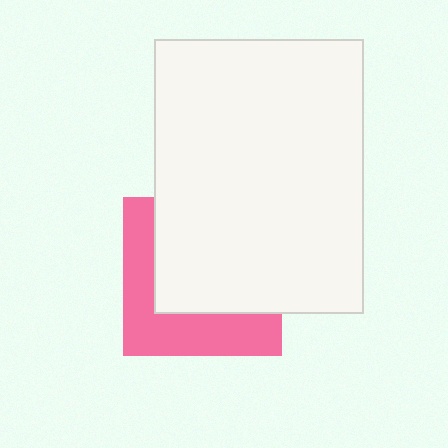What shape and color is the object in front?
The object in front is a white rectangle.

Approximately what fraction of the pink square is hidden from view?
Roughly 59% of the pink square is hidden behind the white rectangle.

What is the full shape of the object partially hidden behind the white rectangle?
The partially hidden object is a pink square.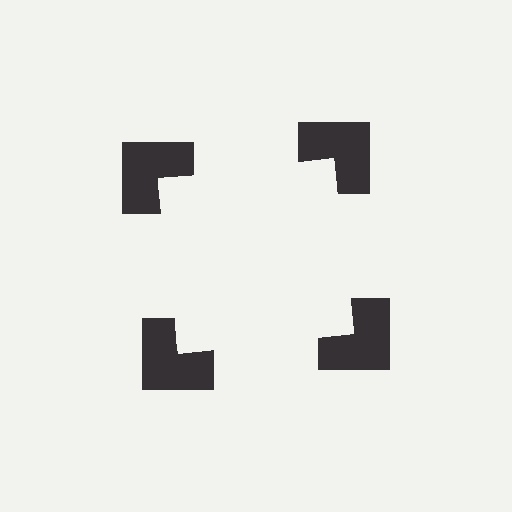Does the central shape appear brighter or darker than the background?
It typically appears slightly brighter than the background, even though no actual brightness change is drawn.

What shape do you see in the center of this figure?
An illusory square — its edges are inferred from the aligned wedge cuts in the notched squares, not physically drawn.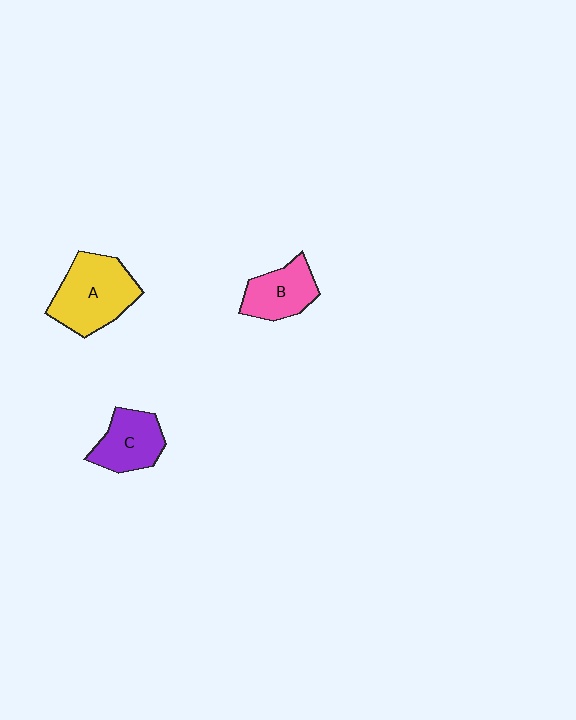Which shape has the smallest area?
Shape B (pink).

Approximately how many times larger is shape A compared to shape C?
Approximately 1.5 times.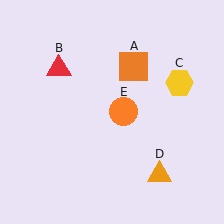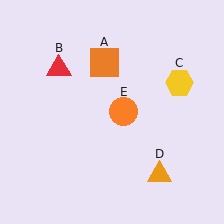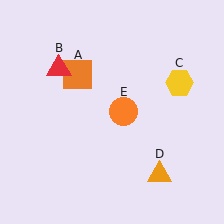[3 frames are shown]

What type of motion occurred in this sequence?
The orange square (object A) rotated counterclockwise around the center of the scene.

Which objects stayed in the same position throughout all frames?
Red triangle (object B) and yellow hexagon (object C) and orange triangle (object D) and orange circle (object E) remained stationary.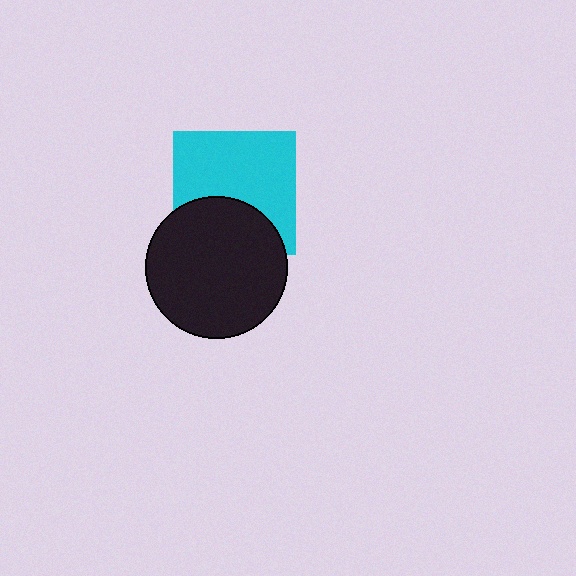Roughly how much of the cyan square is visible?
About half of it is visible (roughly 64%).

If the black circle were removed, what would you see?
You would see the complete cyan square.